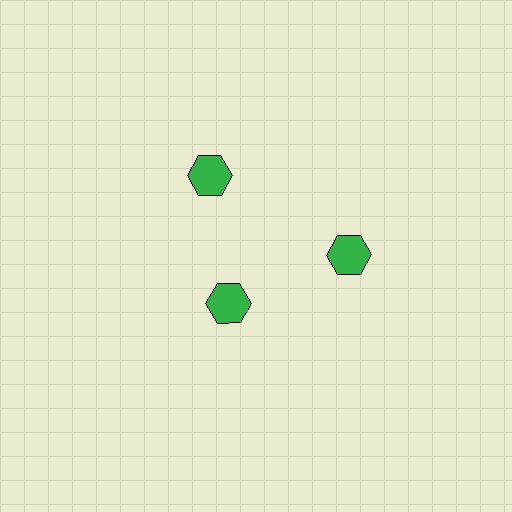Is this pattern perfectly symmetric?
No. The 3 green hexagons are arranged in a ring, but one element near the 7 o'clock position is pulled inward toward the center, breaking the 3-fold rotational symmetry.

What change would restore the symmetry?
The symmetry would be restored by moving it outward, back onto the ring so that all 3 hexagons sit at equal angles and equal distance from the center.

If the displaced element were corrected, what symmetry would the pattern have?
It would have 3-fold rotational symmetry — the pattern would map onto itself every 120 degrees.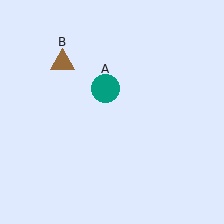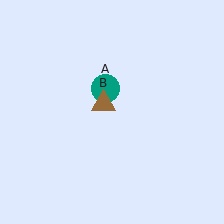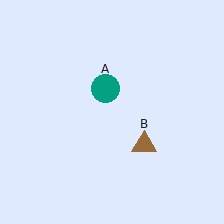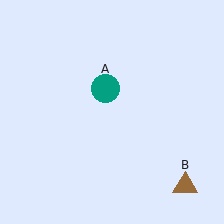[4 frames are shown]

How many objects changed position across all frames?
1 object changed position: brown triangle (object B).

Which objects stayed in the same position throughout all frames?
Teal circle (object A) remained stationary.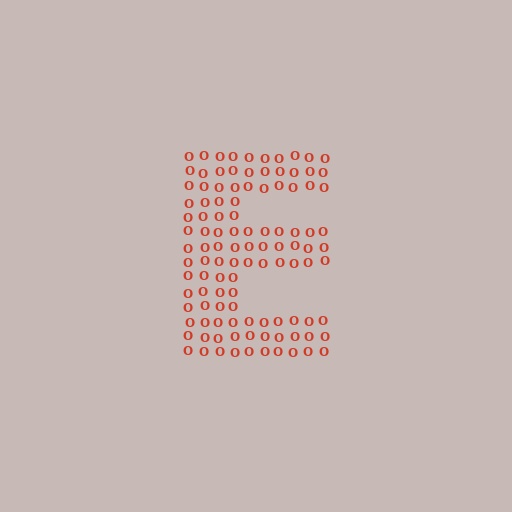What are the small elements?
The small elements are letter O's.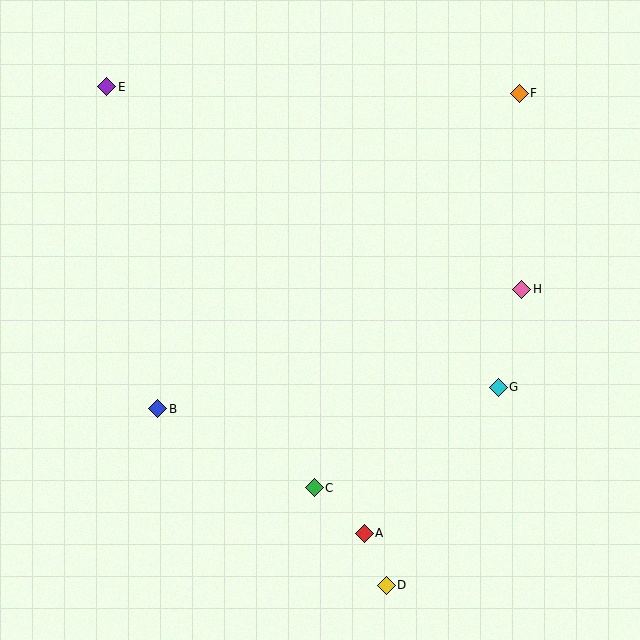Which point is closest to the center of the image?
Point C at (314, 488) is closest to the center.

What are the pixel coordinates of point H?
Point H is at (522, 289).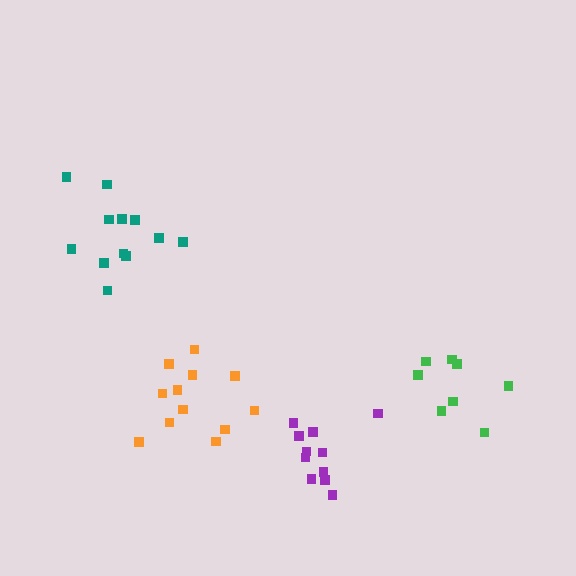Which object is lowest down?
The purple cluster is bottommost.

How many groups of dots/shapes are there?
There are 4 groups.